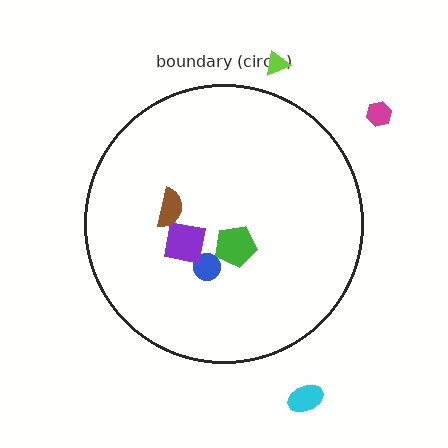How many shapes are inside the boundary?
4 inside, 3 outside.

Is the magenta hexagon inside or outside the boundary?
Outside.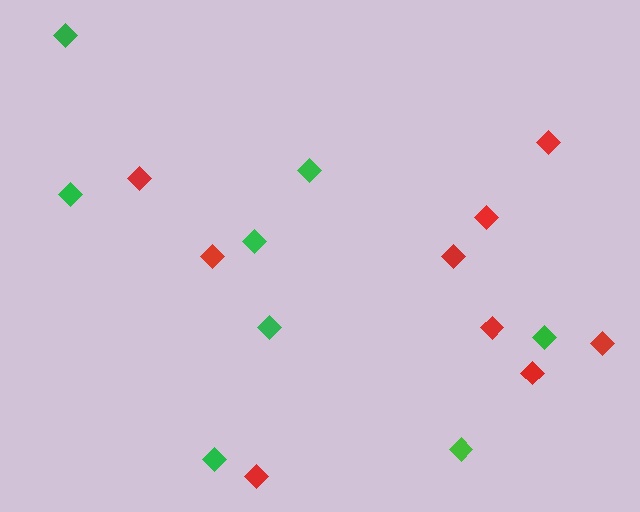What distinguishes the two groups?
There are 2 groups: one group of red diamonds (9) and one group of green diamonds (8).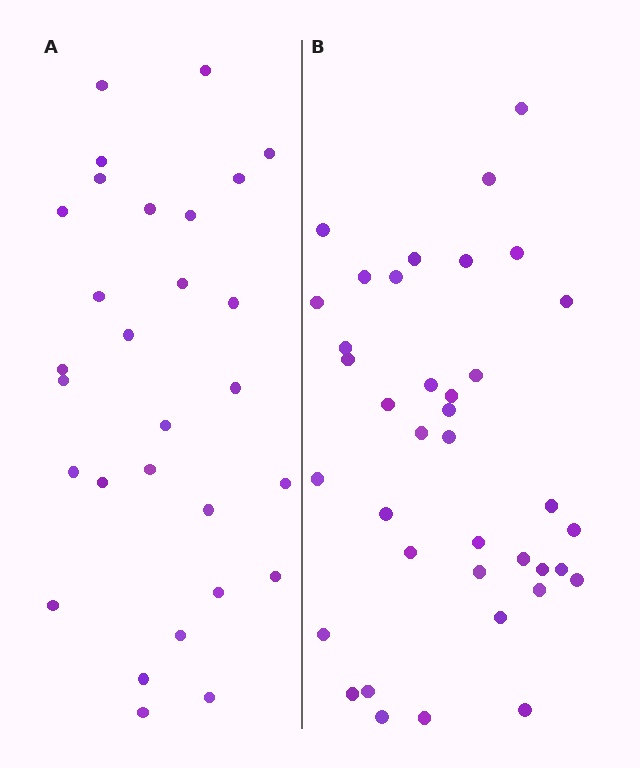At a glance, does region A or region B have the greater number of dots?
Region B (the right region) has more dots.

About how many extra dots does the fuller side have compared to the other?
Region B has roughly 8 or so more dots than region A.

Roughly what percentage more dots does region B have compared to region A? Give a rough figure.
About 30% more.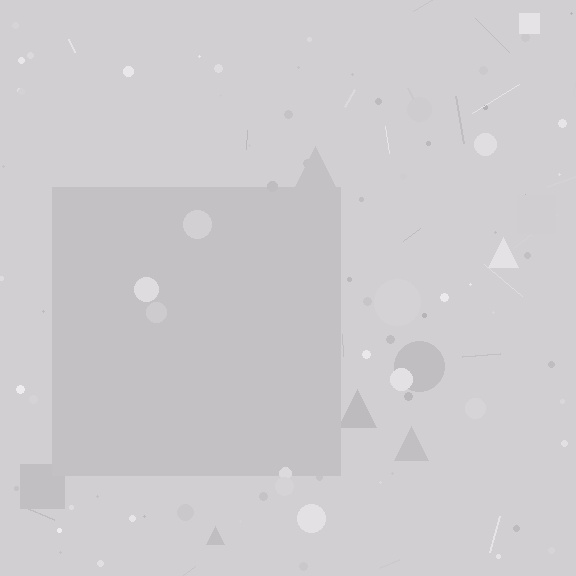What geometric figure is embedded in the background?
A square is embedded in the background.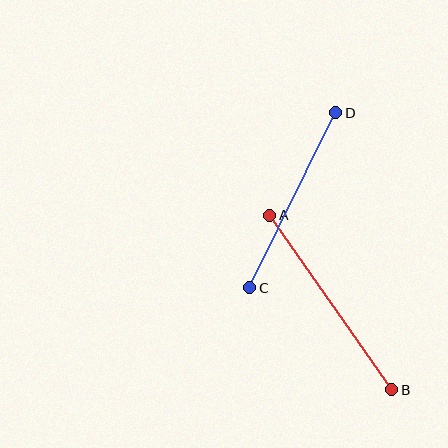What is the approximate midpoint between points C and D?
The midpoint is at approximately (293, 200) pixels.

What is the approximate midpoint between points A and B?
The midpoint is at approximately (331, 302) pixels.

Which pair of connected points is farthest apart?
Points A and B are farthest apart.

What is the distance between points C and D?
The distance is approximately 195 pixels.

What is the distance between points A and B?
The distance is approximately 213 pixels.